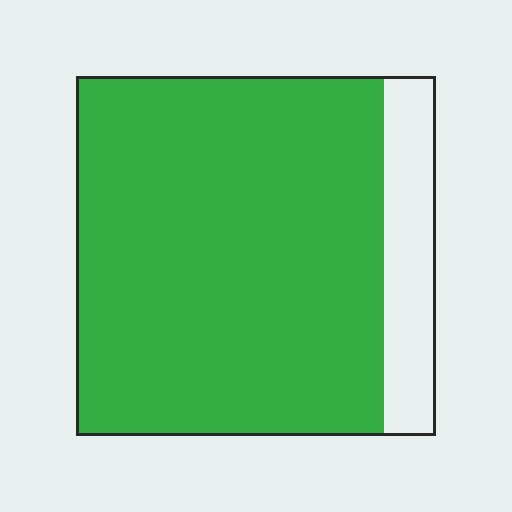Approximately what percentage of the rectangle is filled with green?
Approximately 85%.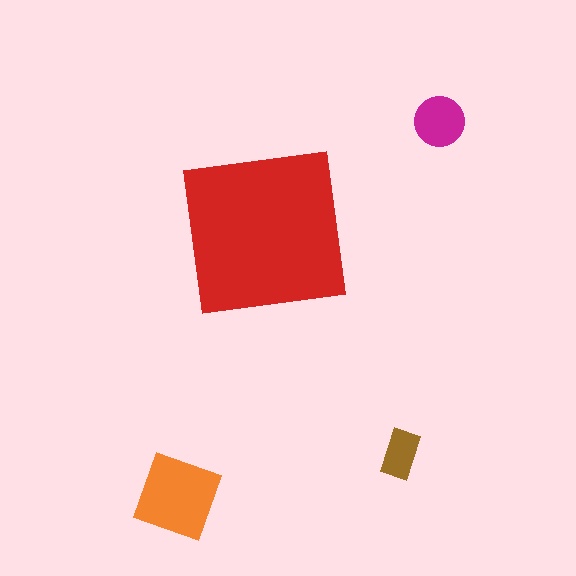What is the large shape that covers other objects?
A red square.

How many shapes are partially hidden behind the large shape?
0 shapes are partially hidden.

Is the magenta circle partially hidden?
No, the magenta circle is fully visible.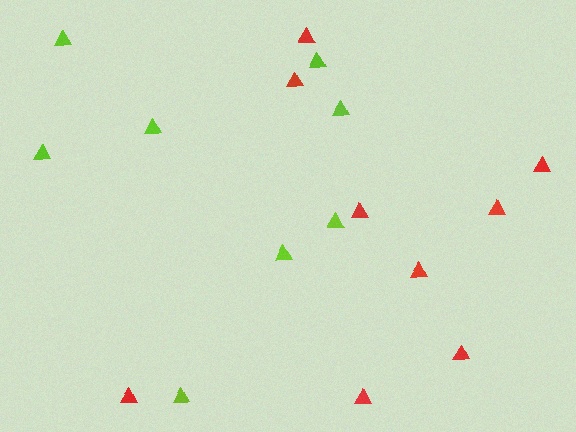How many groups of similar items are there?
There are 2 groups: one group of red triangles (9) and one group of lime triangles (8).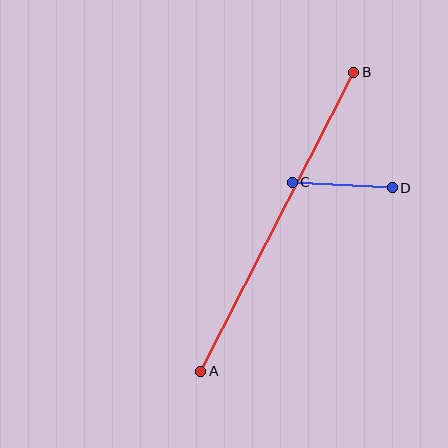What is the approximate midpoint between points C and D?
The midpoint is at approximately (342, 185) pixels.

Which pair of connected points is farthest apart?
Points A and B are farthest apart.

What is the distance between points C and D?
The distance is approximately 100 pixels.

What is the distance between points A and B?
The distance is approximately 336 pixels.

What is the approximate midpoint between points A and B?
The midpoint is at approximately (277, 222) pixels.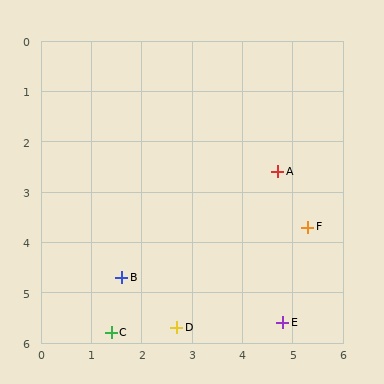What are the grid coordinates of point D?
Point D is at approximately (2.7, 5.7).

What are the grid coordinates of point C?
Point C is at approximately (1.4, 5.8).